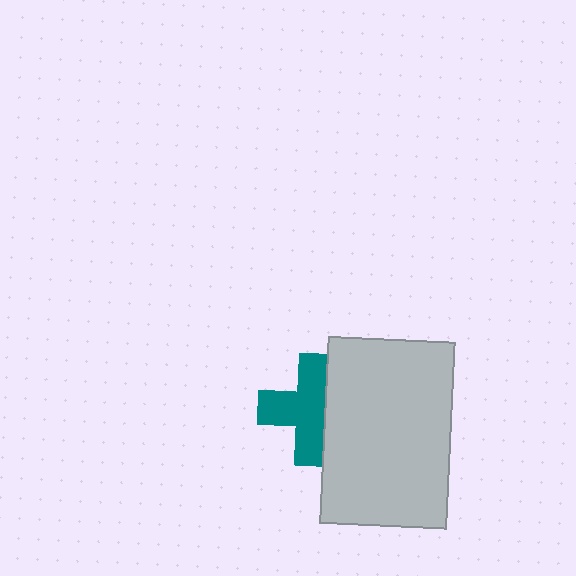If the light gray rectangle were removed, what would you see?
You would see the complete teal cross.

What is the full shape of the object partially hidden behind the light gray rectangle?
The partially hidden object is a teal cross.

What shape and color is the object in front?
The object in front is a light gray rectangle.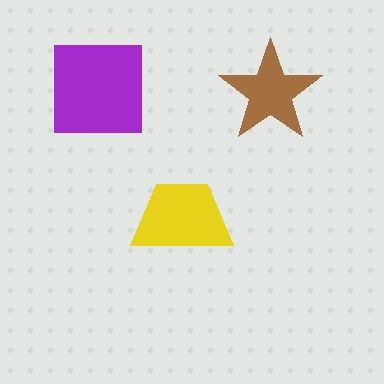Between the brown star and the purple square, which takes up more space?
The purple square.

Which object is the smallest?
The brown star.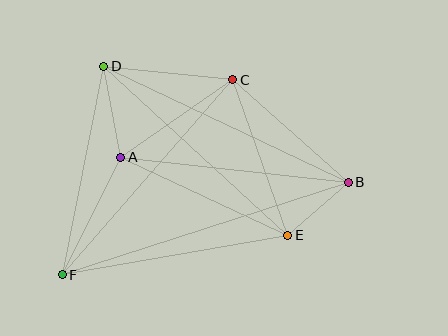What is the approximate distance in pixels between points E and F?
The distance between E and F is approximately 229 pixels.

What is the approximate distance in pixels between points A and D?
The distance between A and D is approximately 93 pixels.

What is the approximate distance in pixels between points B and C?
The distance between B and C is approximately 155 pixels.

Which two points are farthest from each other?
Points B and F are farthest from each other.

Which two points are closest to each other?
Points B and E are closest to each other.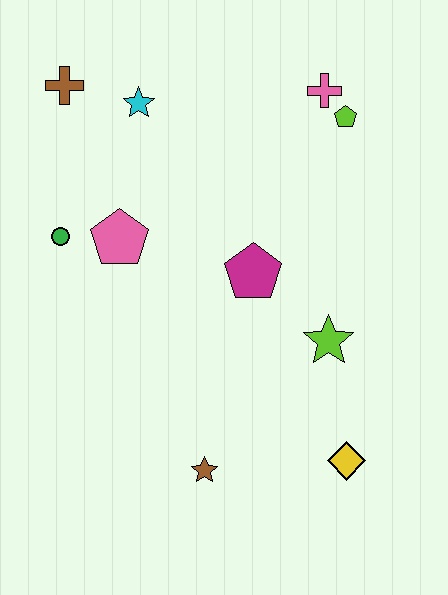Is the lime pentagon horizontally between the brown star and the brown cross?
No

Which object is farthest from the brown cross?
The yellow diamond is farthest from the brown cross.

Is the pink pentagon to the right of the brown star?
No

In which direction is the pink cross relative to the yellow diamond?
The pink cross is above the yellow diamond.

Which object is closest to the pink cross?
The lime pentagon is closest to the pink cross.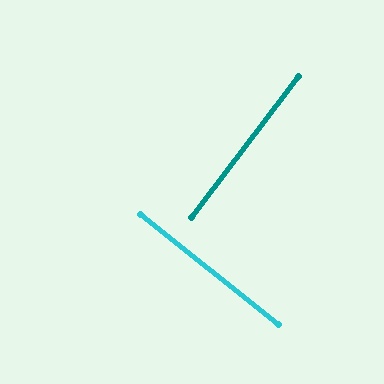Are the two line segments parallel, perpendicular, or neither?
Perpendicular — they meet at approximately 88°.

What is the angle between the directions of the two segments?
Approximately 88 degrees.